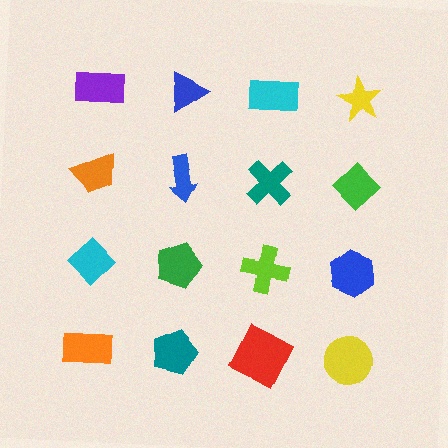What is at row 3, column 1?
A cyan diamond.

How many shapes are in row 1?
4 shapes.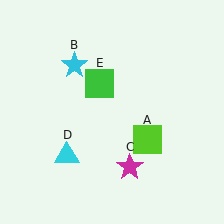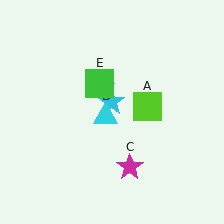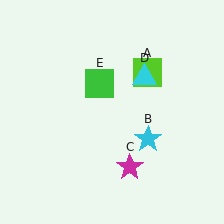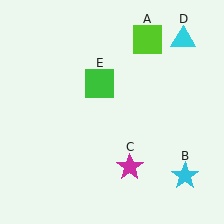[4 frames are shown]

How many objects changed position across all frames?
3 objects changed position: lime square (object A), cyan star (object B), cyan triangle (object D).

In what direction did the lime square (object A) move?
The lime square (object A) moved up.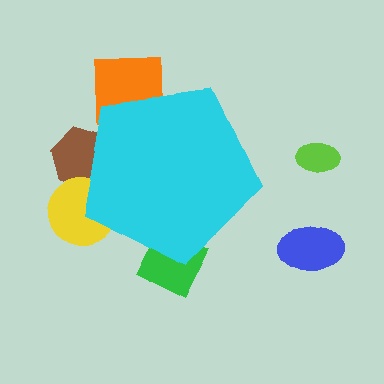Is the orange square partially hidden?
Yes, the orange square is partially hidden behind the cyan pentagon.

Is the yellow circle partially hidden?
Yes, the yellow circle is partially hidden behind the cyan pentagon.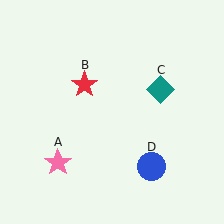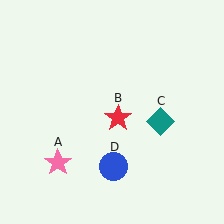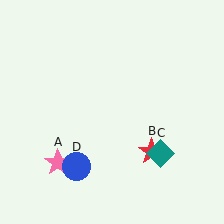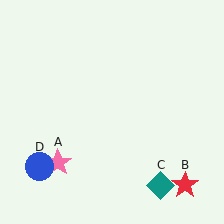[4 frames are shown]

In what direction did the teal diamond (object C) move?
The teal diamond (object C) moved down.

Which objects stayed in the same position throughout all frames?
Pink star (object A) remained stationary.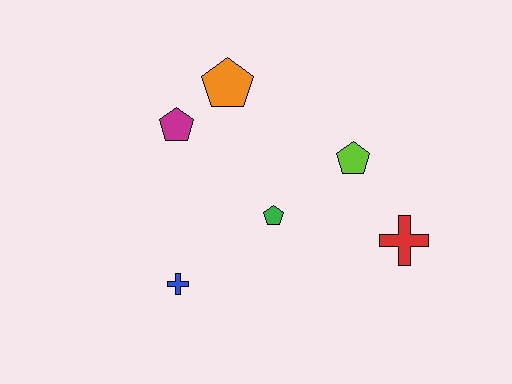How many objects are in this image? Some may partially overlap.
There are 6 objects.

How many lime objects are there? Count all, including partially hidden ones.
There is 1 lime object.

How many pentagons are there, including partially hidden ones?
There are 4 pentagons.